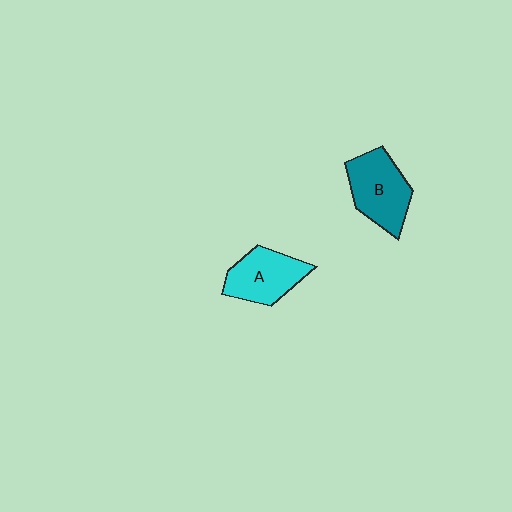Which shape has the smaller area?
Shape A (cyan).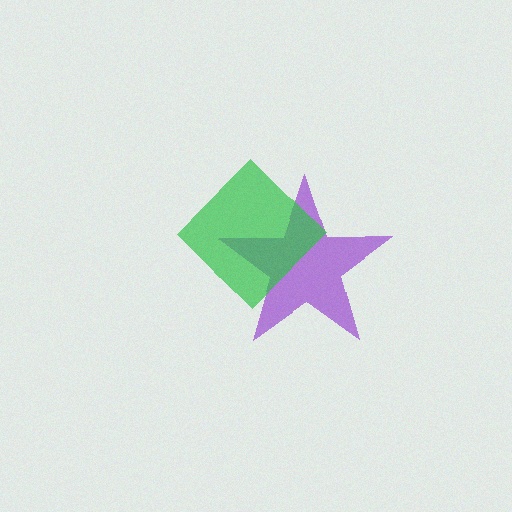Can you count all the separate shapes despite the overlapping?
Yes, there are 2 separate shapes.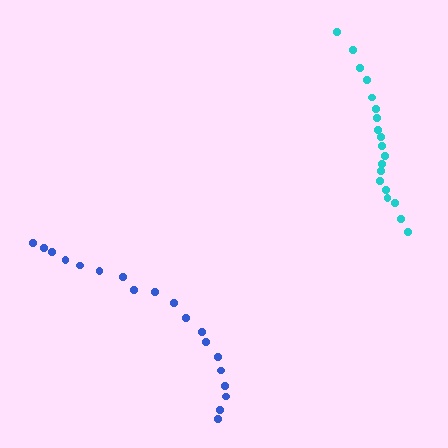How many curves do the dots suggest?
There are 2 distinct paths.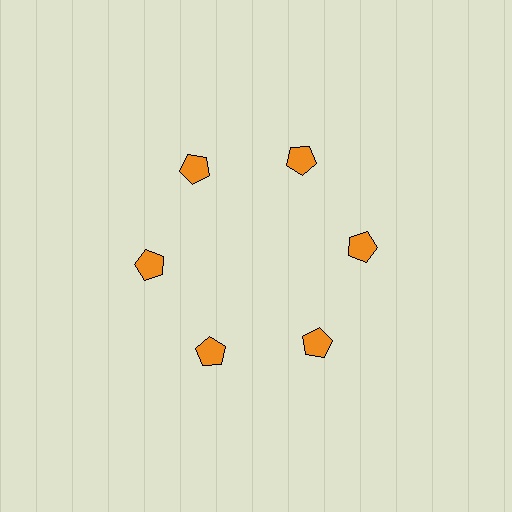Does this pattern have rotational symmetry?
Yes, this pattern has 6-fold rotational symmetry. It looks the same after rotating 60 degrees around the center.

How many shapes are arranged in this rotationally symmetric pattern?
There are 6 shapes, arranged in 6 groups of 1.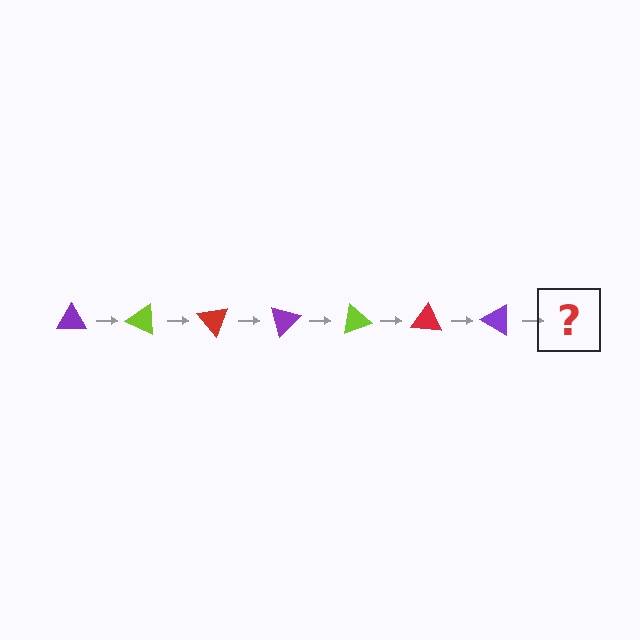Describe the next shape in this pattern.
It should be a lime triangle, rotated 175 degrees from the start.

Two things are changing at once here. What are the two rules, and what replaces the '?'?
The two rules are that it rotates 25 degrees each step and the color cycles through purple, lime, and red. The '?' should be a lime triangle, rotated 175 degrees from the start.